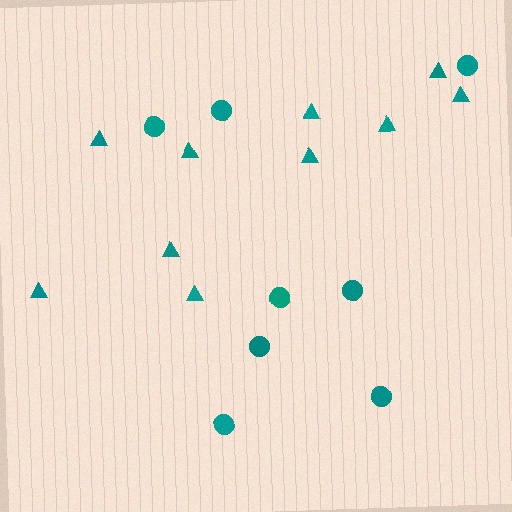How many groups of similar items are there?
There are 2 groups: one group of triangles (10) and one group of circles (8).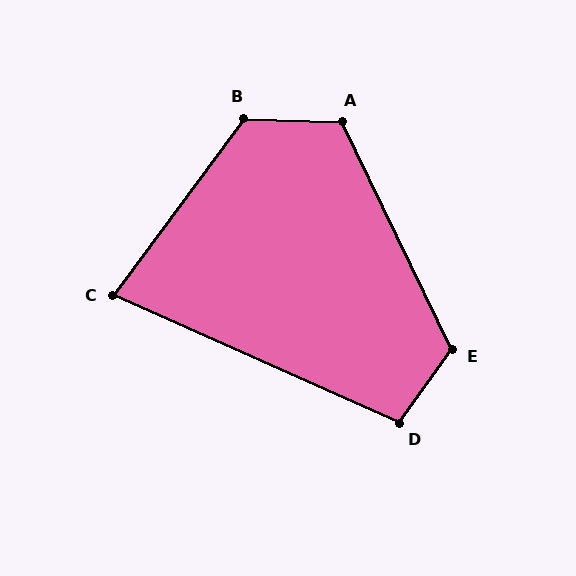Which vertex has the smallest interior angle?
C, at approximately 78 degrees.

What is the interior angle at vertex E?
Approximately 119 degrees (obtuse).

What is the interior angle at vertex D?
Approximately 101 degrees (obtuse).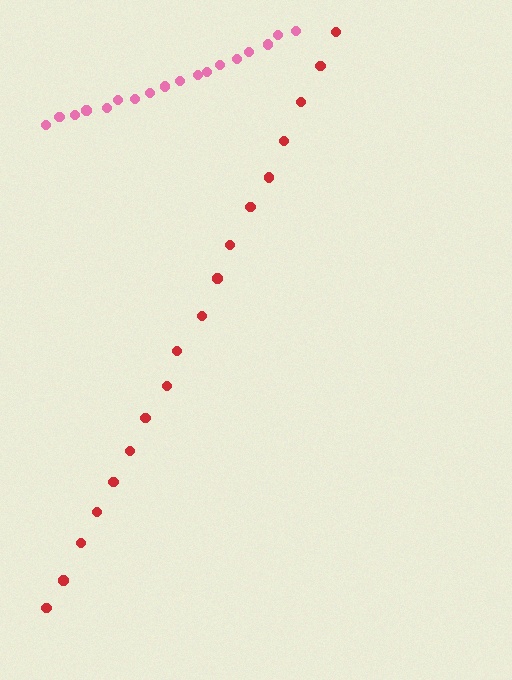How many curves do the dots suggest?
There are 2 distinct paths.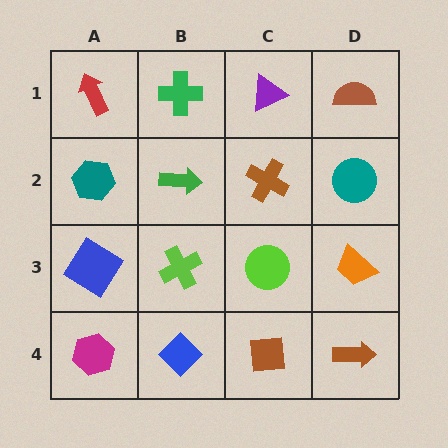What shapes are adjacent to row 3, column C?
A brown cross (row 2, column C), a brown square (row 4, column C), a lime cross (row 3, column B), an orange trapezoid (row 3, column D).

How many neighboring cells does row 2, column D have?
3.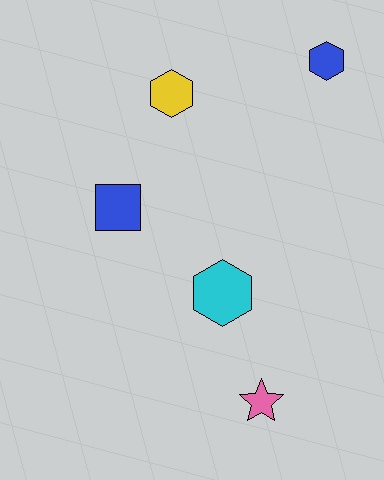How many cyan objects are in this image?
There is 1 cyan object.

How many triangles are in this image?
There are no triangles.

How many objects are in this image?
There are 5 objects.